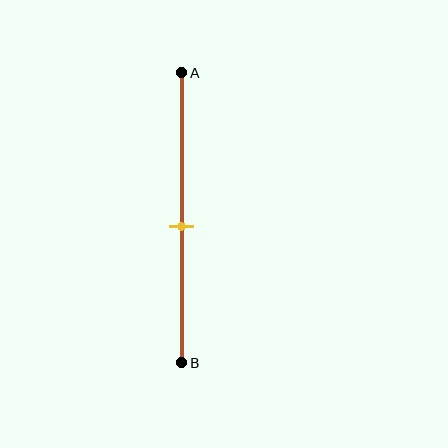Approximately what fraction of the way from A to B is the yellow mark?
The yellow mark is approximately 55% of the way from A to B.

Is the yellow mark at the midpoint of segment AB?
Yes, the mark is approximately at the midpoint.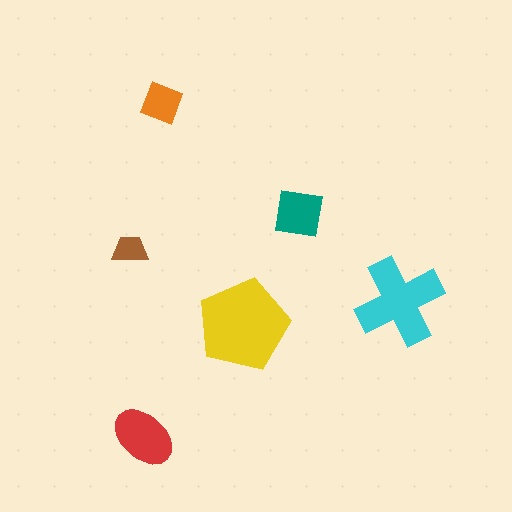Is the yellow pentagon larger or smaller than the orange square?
Larger.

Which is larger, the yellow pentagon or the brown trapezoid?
The yellow pentagon.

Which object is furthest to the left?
The brown trapezoid is leftmost.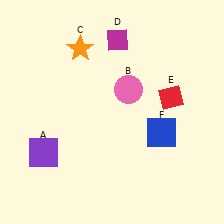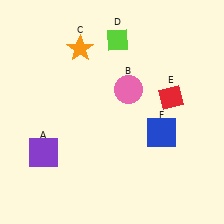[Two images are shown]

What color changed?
The diamond (D) changed from magenta in Image 1 to lime in Image 2.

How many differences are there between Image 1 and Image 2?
There is 1 difference between the two images.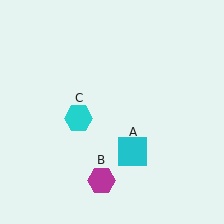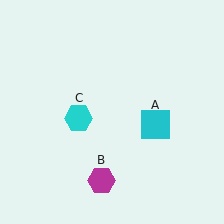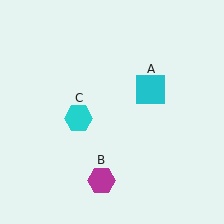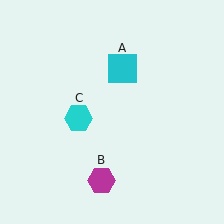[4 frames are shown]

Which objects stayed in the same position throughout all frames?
Magenta hexagon (object B) and cyan hexagon (object C) remained stationary.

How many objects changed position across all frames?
1 object changed position: cyan square (object A).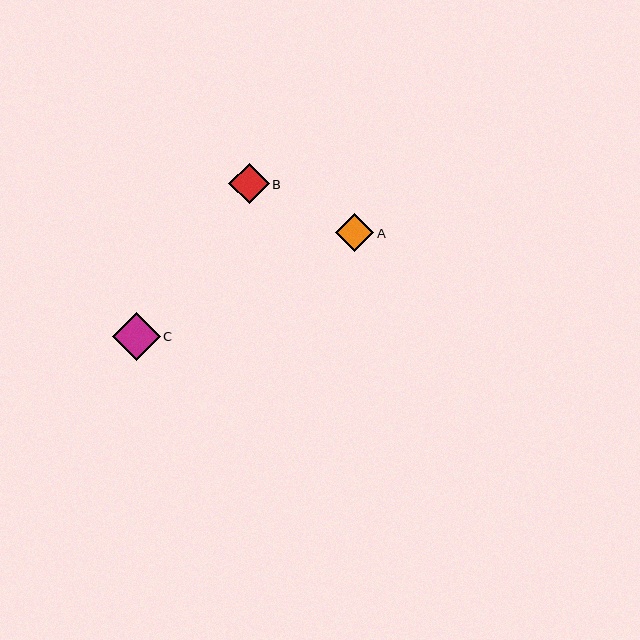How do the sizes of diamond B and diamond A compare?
Diamond B and diamond A are approximately the same size.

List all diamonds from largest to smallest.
From largest to smallest: C, B, A.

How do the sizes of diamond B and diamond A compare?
Diamond B and diamond A are approximately the same size.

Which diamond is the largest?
Diamond C is the largest with a size of approximately 48 pixels.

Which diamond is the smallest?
Diamond A is the smallest with a size of approximately 38 pixels.